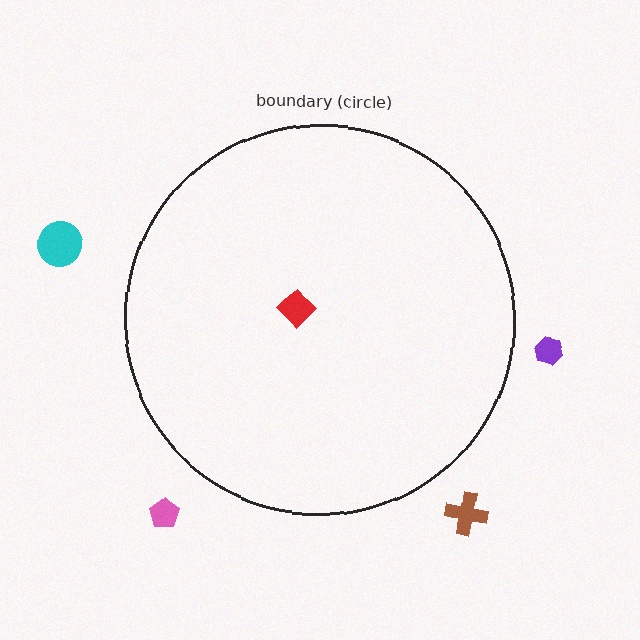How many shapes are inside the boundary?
1 inside, 4 outside.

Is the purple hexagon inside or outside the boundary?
Outside.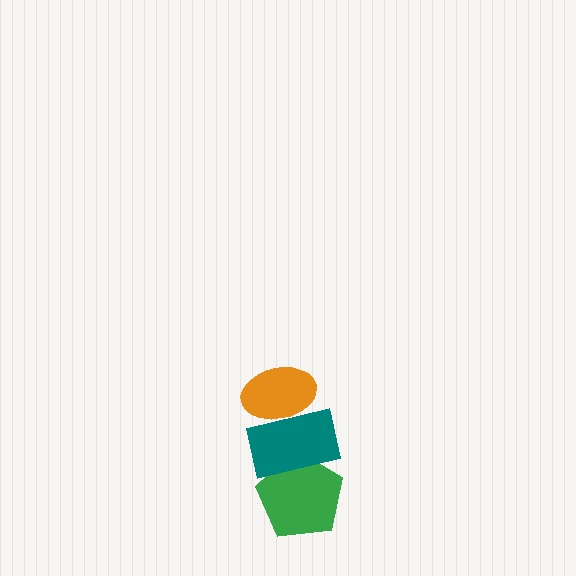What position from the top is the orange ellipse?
The orange ellipse is 1st from the top.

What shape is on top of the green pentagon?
The teal rectangle is on top of the green pentagon.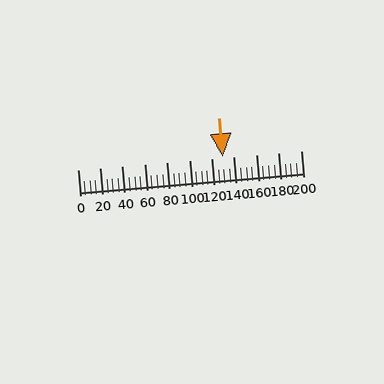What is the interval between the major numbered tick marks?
The major tick marks are spaced 20 units apart.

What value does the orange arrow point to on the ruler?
The orange arrow points to approximately 130.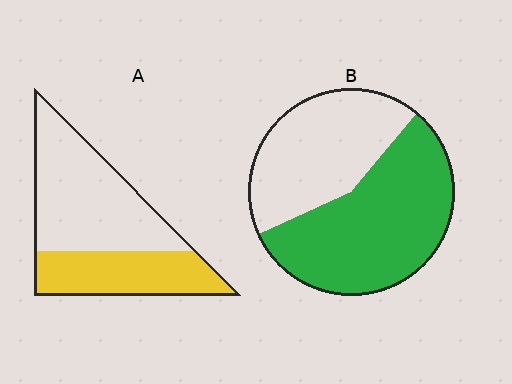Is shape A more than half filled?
No.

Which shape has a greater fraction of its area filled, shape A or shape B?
Shape B.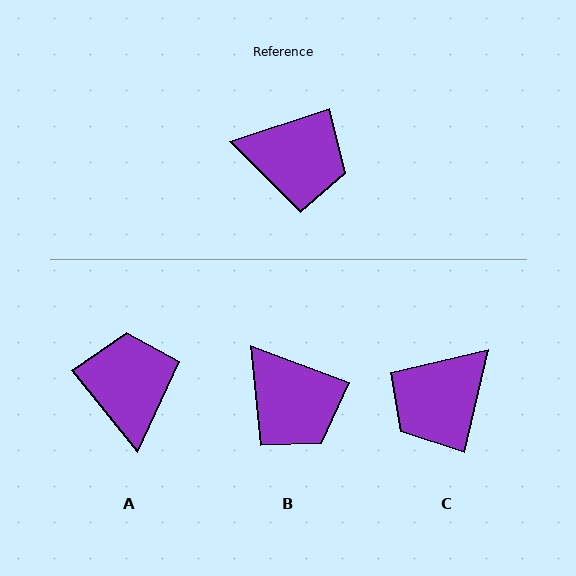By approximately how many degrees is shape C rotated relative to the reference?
Approximately 122 degrees clockwise.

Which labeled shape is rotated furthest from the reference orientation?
C, about 122 degrees away.